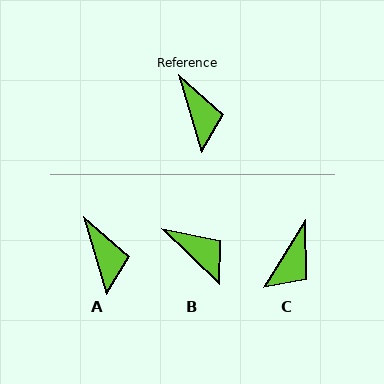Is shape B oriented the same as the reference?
No, it is off by about 30 degrees.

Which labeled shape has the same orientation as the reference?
A.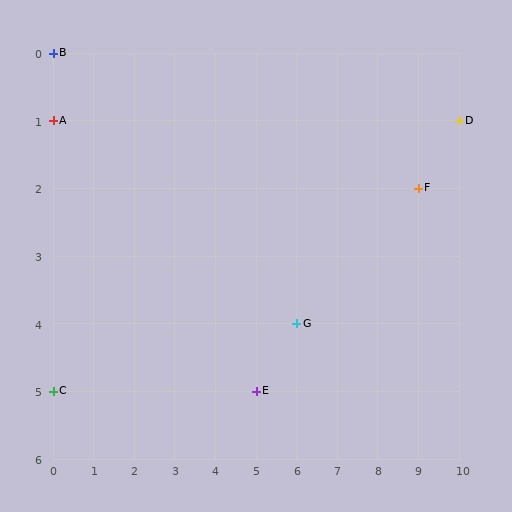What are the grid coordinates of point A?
Point A is at grid coordinates (0, 1).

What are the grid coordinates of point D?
Point D is at grid coordinates (10, 1).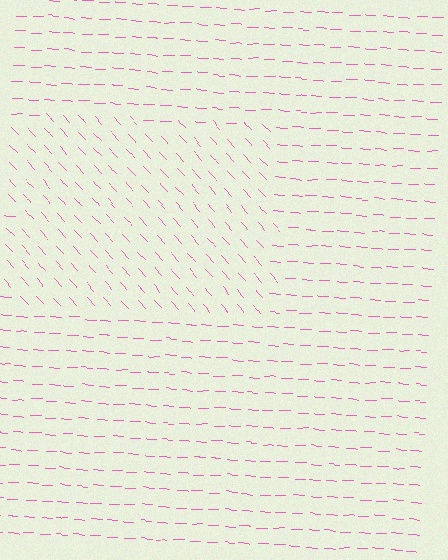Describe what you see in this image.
The image is filled with small pink line segments. A rectangle region in the image has lines oriented differently from the surrounding lines, creating a visible texture boundary.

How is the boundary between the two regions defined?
The boundary is defined purely by a change in line orientation (approximately 45 degrees difference). All lines are the same color and thickness.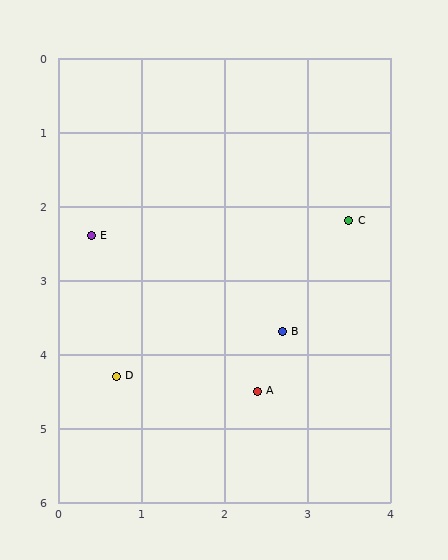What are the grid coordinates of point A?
Point A is at approximately (2.4, 4.5).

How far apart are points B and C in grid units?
Points B and C are about 1.7 grid units apart.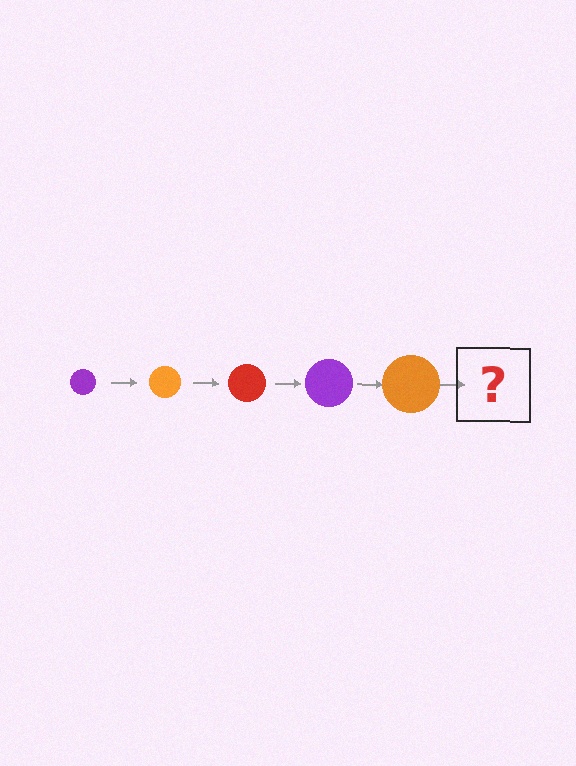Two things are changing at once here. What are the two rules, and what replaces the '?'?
The two rules are that the circle grows larger each step and the color cycles through purple, orange, and red. The '?' should be a red circle, larger than the previous one.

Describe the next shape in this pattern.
It should be a red circle, larger than the previous one.